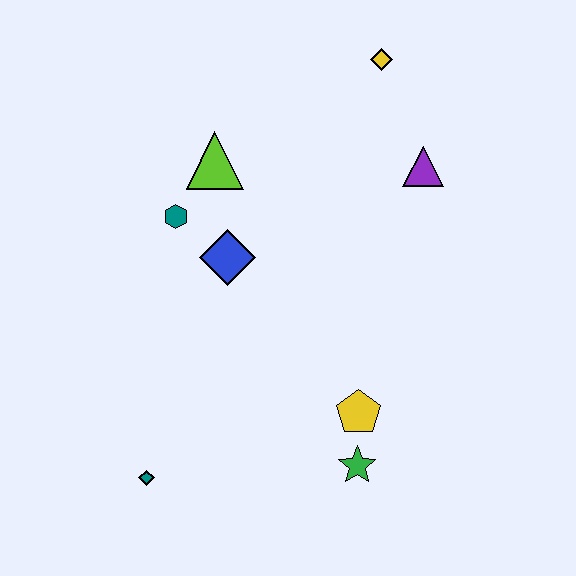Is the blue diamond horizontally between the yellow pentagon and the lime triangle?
Yes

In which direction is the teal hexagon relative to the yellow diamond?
The teal hexagon is to the left of the yellow diamond.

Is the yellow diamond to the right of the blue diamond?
Yes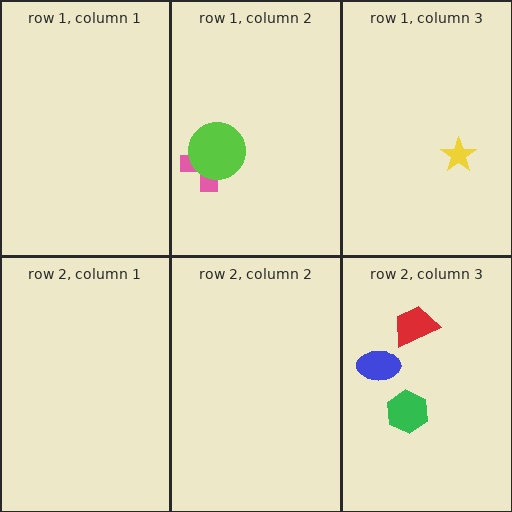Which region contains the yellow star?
The row 1, column 3 region.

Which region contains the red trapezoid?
The row 2, column 3 region.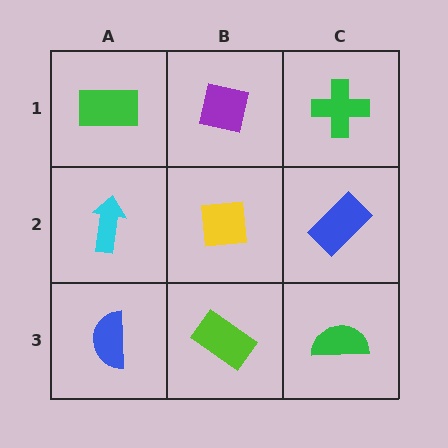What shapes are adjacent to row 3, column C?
A blue rectangle (row 2, column C), a lime rectangle (row 3, column B).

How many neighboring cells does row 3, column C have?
2.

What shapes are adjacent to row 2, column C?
A green cross (row 1, column C), a green semicircle (row 3, column C), a yellow square (row 2, column B).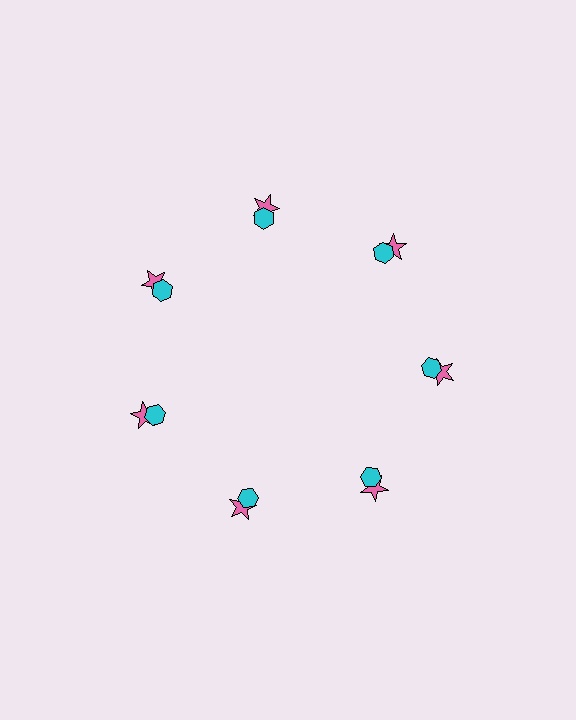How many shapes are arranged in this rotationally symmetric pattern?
There are 14 shapes, arranged in 7 groups of 2.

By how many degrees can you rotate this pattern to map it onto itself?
The pattern maps onto itself every 51 degrees of rotation.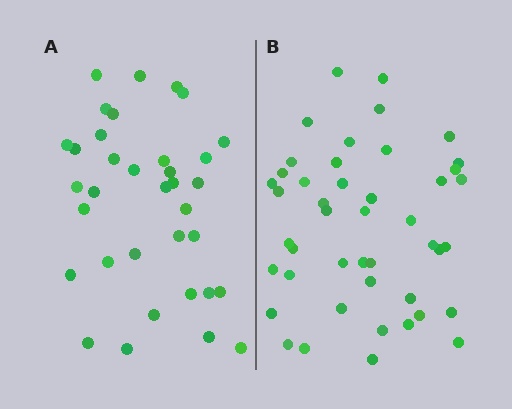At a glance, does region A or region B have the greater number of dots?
Region B (the right region) has more dots.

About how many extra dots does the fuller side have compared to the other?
Region B has roughly 10 or so more dots than region A.